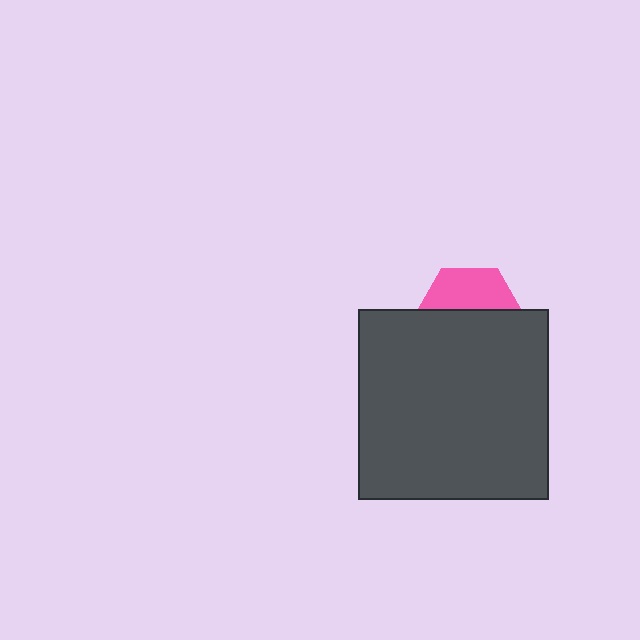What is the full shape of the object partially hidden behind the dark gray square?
The partially hidden object is a pink hexagon.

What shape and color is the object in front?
The object in front is a dark gray square.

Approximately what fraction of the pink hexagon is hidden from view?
Roughly 60% of the pink hexagon is hidden behind the dark gray square.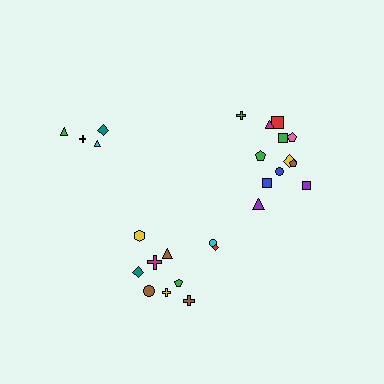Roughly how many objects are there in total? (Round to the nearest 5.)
Roughly 25 objects in total.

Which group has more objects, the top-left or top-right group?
The top-right group.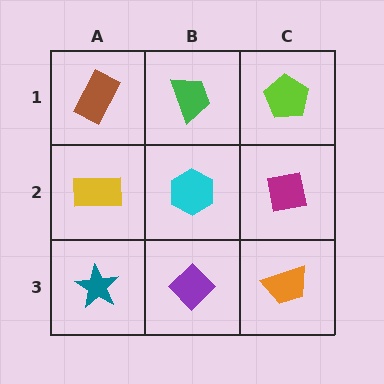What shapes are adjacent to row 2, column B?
A green trapezoid (row 1, column B), a purple diamond (row 3, column B), a yellow rectangle (row 2, column A), a magenta square (row 2, column C).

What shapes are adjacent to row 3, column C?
A magenta square (row 2, column C), a purple diamond (row 3, column B).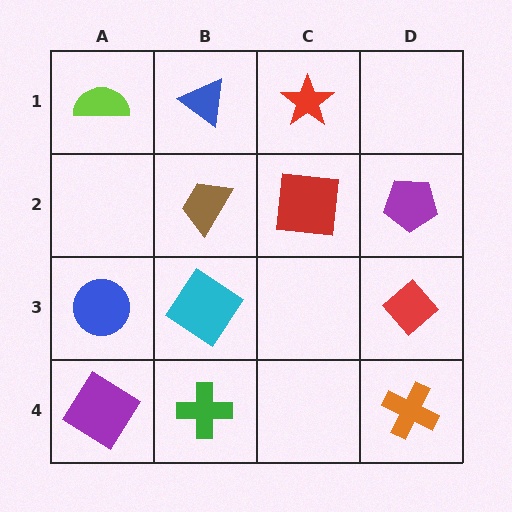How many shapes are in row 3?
3 shapes.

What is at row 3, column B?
A cyan diamond.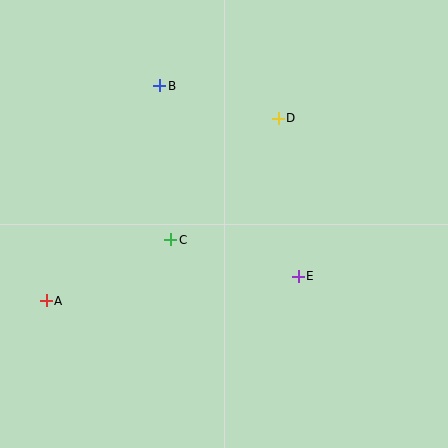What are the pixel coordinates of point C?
Point C is at (171, 240).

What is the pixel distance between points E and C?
The distance between E and C is 133 pixels.